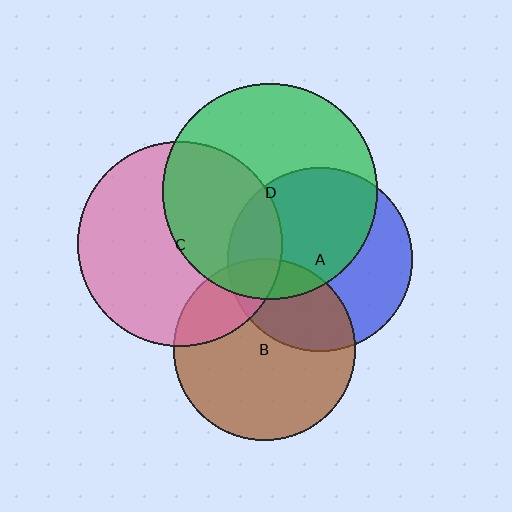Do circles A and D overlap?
Yes.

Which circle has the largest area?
Circle D (green).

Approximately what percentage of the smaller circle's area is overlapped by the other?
Approximately 55%.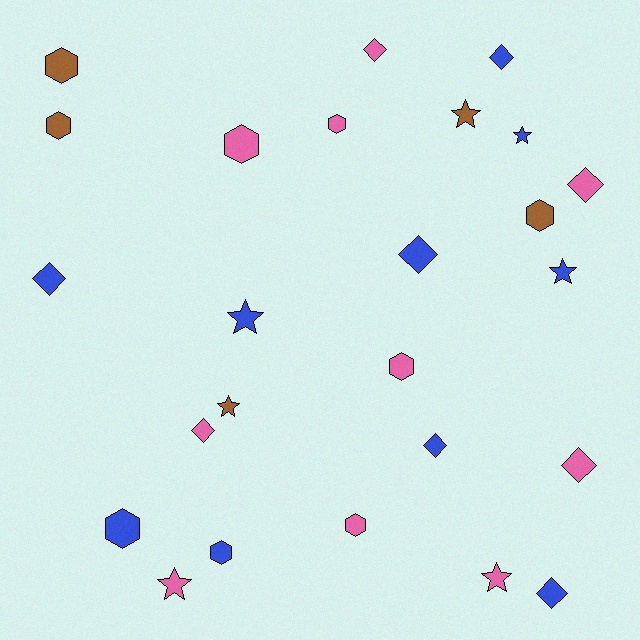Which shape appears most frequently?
Diamond, with 9 objects.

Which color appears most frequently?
Blue, with 10 objects.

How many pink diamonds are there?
There are 4 pink diamonds.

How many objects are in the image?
There are 25 objects.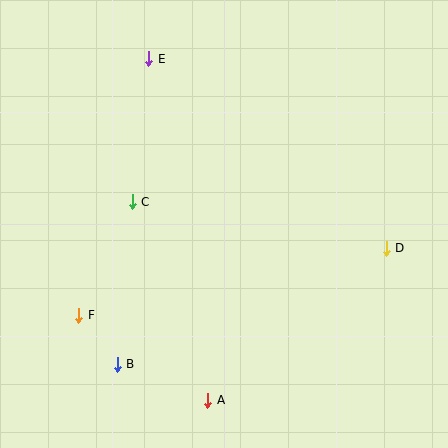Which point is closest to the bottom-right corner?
Point D is closest to the bottom-right corner.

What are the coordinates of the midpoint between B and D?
The midpoint between B and D is at (252, 306).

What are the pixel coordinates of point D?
Point D is at (386, 248).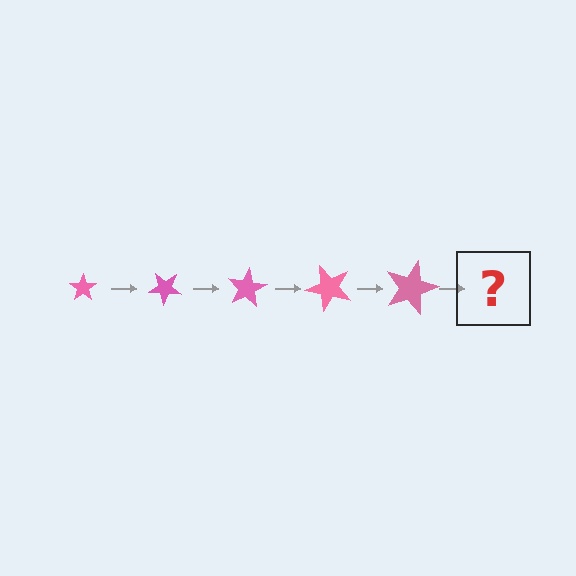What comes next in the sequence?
The next element should be a star, larger than the previous one and rotated 200 degrees from the start.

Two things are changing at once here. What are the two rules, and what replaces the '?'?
The two rules are that the star grows larger each step and it rotates 40 degrees each step. The '?' should be a star, larger than the previous one and rotated 200 degrees from the start.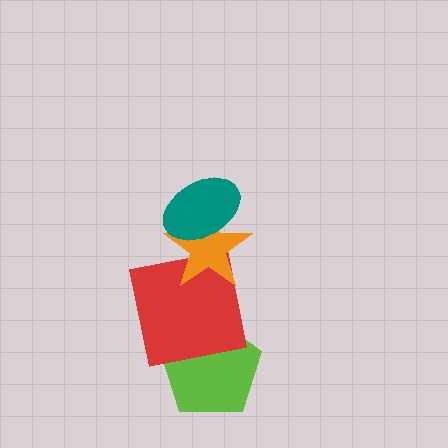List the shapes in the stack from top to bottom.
From top to bottom: the teal ellipse, the orange star, the red square, the lime pentagon.